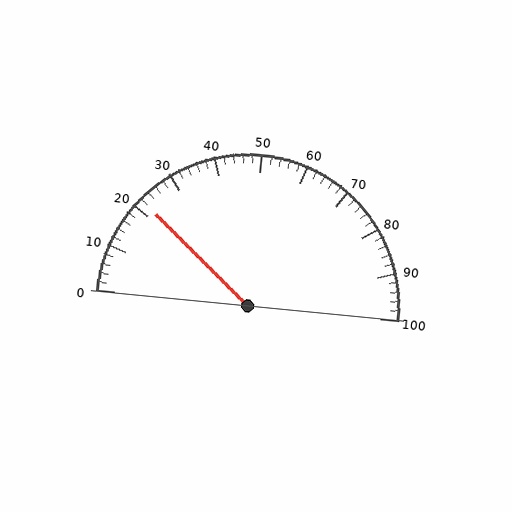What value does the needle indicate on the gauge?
The needle indicates approximately 22.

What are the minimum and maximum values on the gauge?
The gauge ranges from 0 to 100.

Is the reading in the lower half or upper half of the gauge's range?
The reading is in the lower half of the range (0 to 100).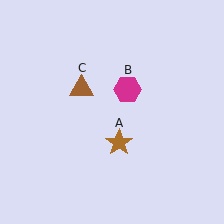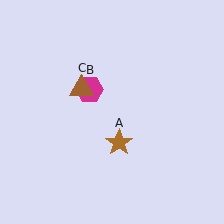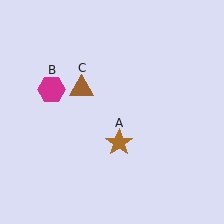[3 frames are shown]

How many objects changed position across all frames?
1 object changed position: magenta hexagon (object B).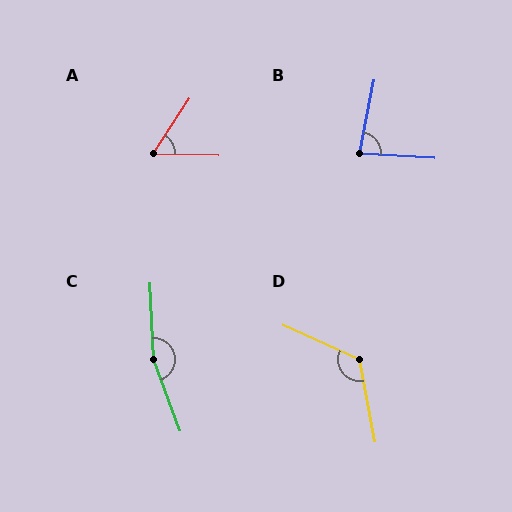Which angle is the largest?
C, at approximately 162 degrees.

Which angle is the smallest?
A, at approximately 58 degrees.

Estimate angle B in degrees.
Approximately 82 degrees.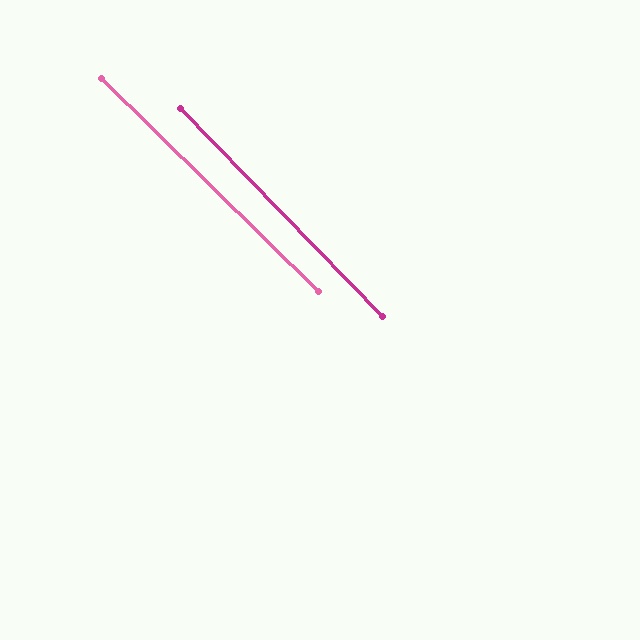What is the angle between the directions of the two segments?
Approximately 1 degree.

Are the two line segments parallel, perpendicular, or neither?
Parallel — their directions differ by only 1.4°.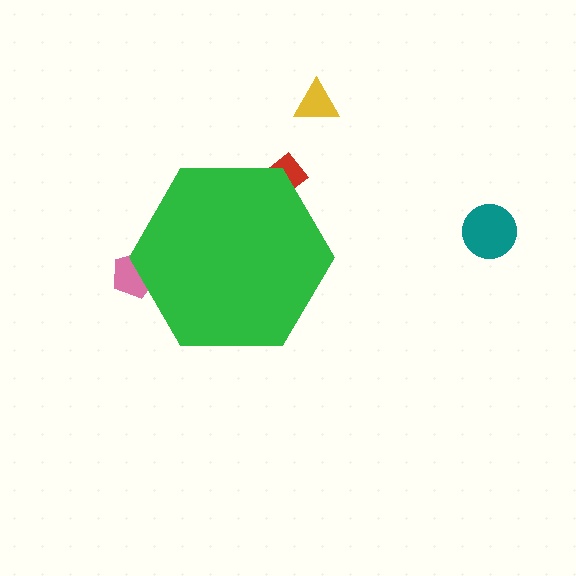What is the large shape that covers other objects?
A green hexagon.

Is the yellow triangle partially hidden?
No, the yellow triangle is fully visible.